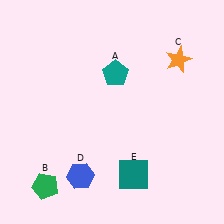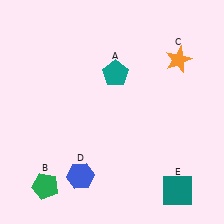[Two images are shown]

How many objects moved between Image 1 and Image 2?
1 object moved between the two images.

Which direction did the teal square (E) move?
The teal square (E) moved right.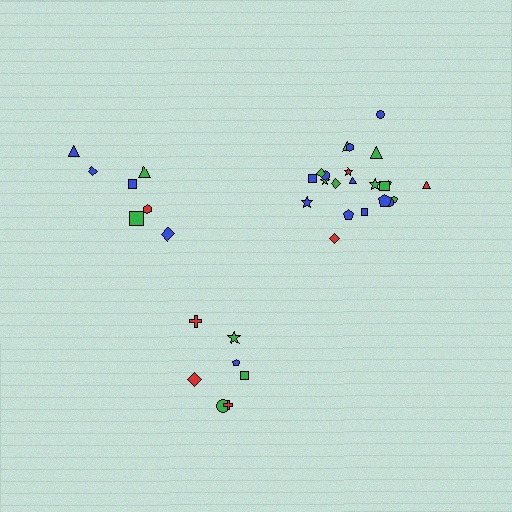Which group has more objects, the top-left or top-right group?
The top-right group.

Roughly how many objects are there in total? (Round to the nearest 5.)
Roughly 35 objects in total.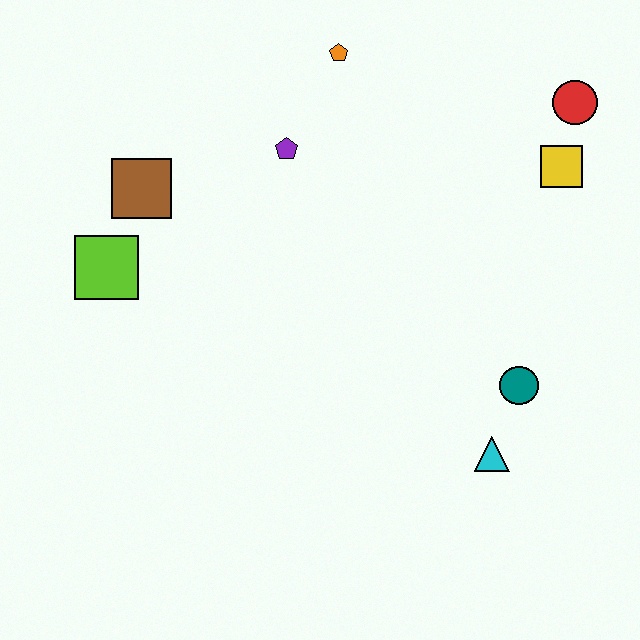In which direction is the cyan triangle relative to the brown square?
The cyan triangle is to the right of the brown square.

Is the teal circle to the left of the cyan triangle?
No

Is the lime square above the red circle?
No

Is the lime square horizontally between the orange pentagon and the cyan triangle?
No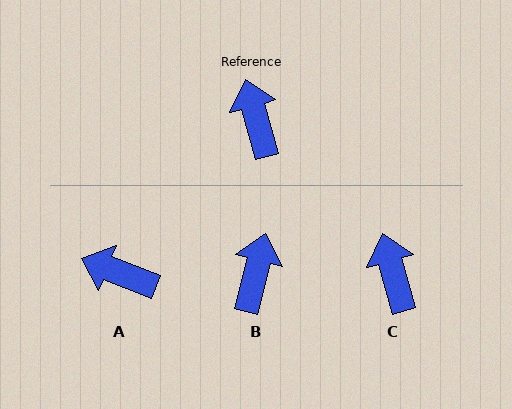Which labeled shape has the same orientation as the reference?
C.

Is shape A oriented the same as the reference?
No, it is off by about 53 degrees.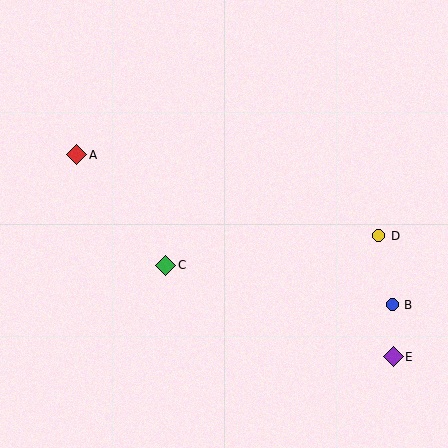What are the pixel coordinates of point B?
Point B is at (392, 305).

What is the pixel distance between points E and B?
The distance between E and B is 52 pixels.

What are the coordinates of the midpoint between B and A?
The midpoint between B and A is at (234, 230).